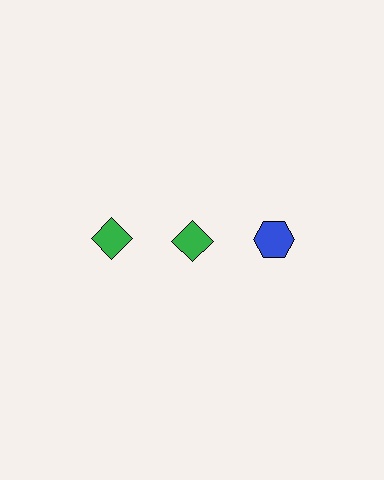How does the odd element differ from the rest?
It differs in both color (blue instead of green) and shape (hexagon instead of diamond).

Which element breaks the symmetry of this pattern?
The blue hexagon in the top row, center column breaks the symmetry. All other shapes are green diamonds.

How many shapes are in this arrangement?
There are 3 shapes arranged in a grid pattern.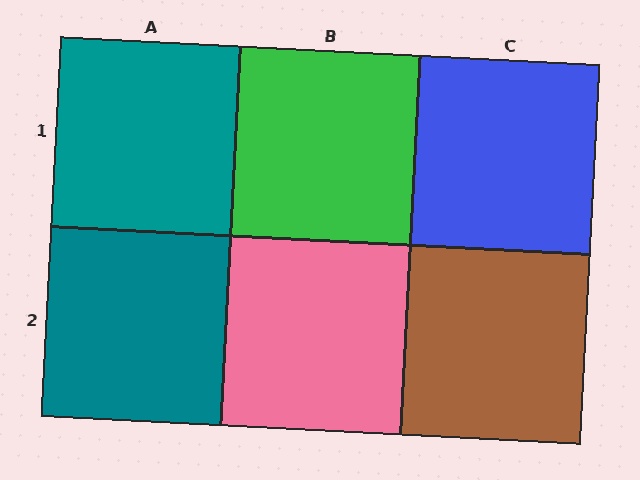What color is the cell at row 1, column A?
Teal.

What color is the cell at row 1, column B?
Green.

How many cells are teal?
2 cells are teal.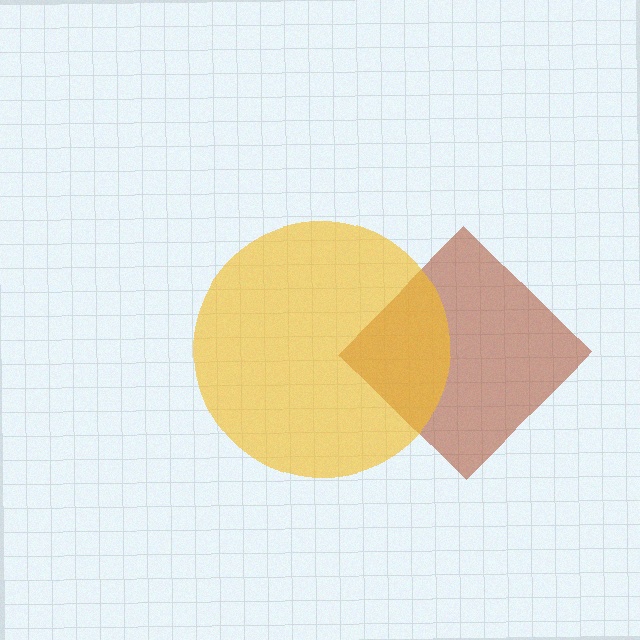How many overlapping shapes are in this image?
There are 2 overlapping shapes in the image.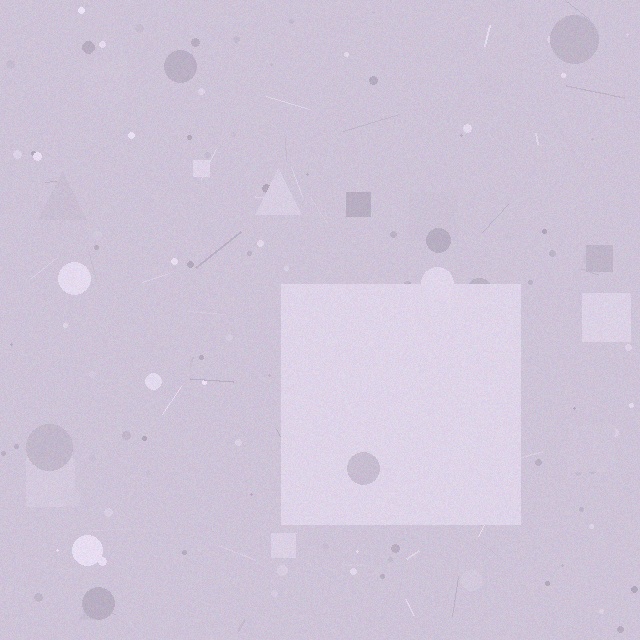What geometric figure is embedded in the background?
A square is embedded in the background.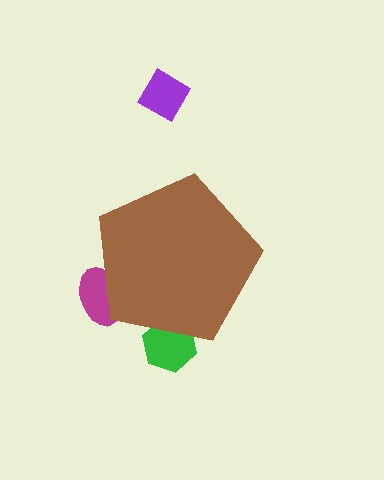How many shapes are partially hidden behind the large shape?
2 shapes are partially hidden.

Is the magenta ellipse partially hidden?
Yes, the magenta ellipse is partially hidden behind the brown pentagon.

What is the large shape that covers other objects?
A brown pentagon.